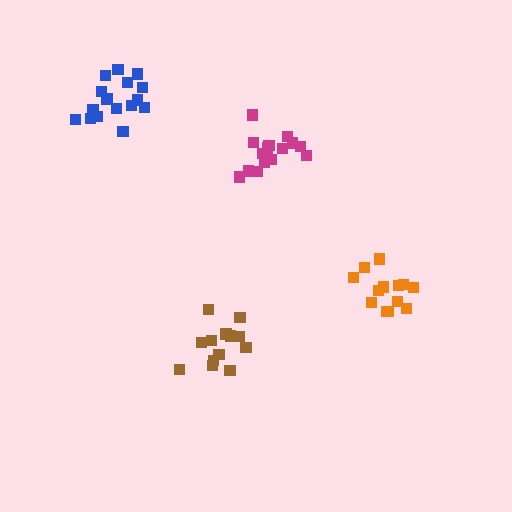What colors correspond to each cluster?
The clusters are colored: blue, brown, orange, magenta.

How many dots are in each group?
Group 1: 16 dots, Group 2: 13 dots, Group 3: 13 dots, Group 4: 16 dots (58 total).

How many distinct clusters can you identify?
There are 4 distinct clusters.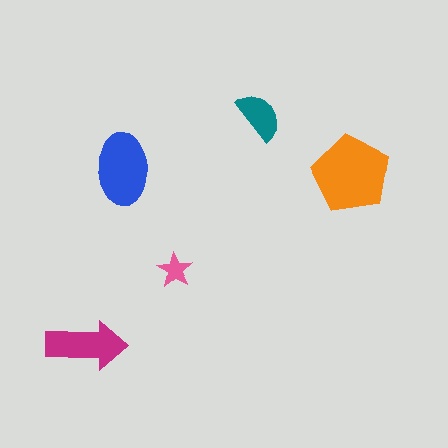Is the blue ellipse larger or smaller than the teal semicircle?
Larger.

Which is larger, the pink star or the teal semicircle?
The teal semicircle.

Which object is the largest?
The orange pentagon.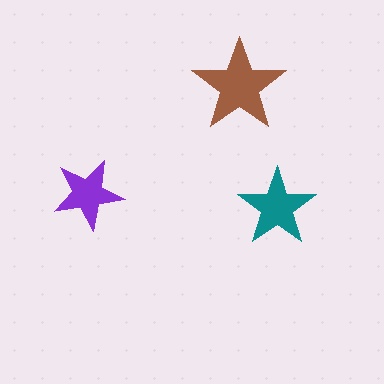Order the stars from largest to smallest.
the brown one, the teal one, the purple one.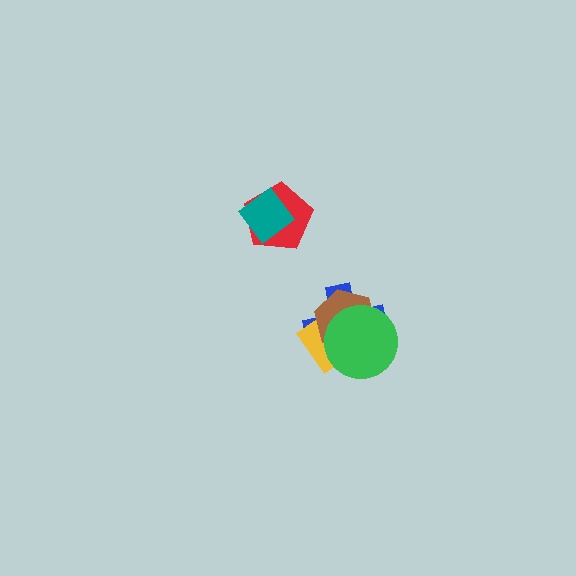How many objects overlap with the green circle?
3 objects overlap with the green circle.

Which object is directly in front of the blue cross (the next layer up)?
The yellow diamond is directly in front of the blue cross.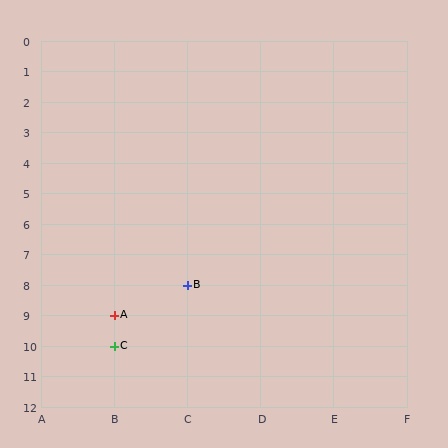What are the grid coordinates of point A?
Point A is at grid coordinates (B, 9).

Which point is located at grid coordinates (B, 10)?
Point C is at (B, 10).